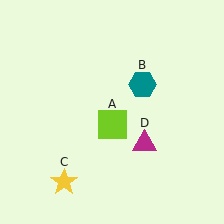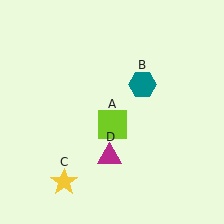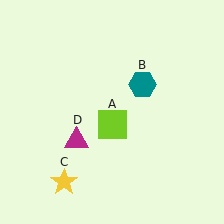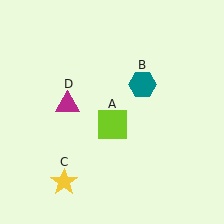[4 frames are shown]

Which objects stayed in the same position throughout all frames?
Lime square (object A) and teal hexagon (object B) and yellow star (object C) remained stationary.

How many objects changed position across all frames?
1 object changed position: magenta triangle (object D).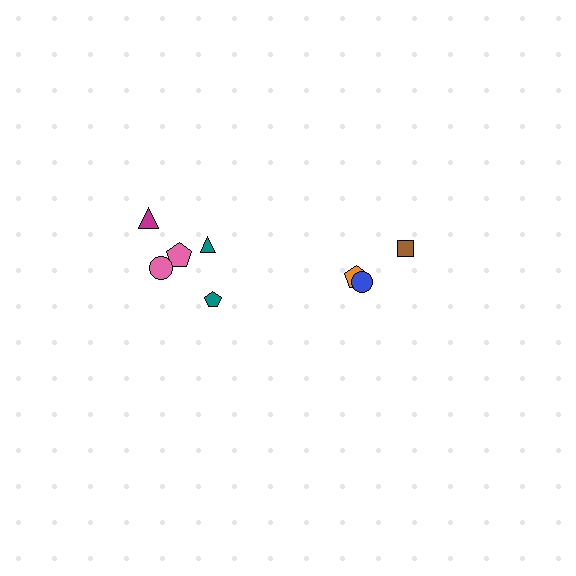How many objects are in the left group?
There are 5 objects.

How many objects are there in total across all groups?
There are 8 objects.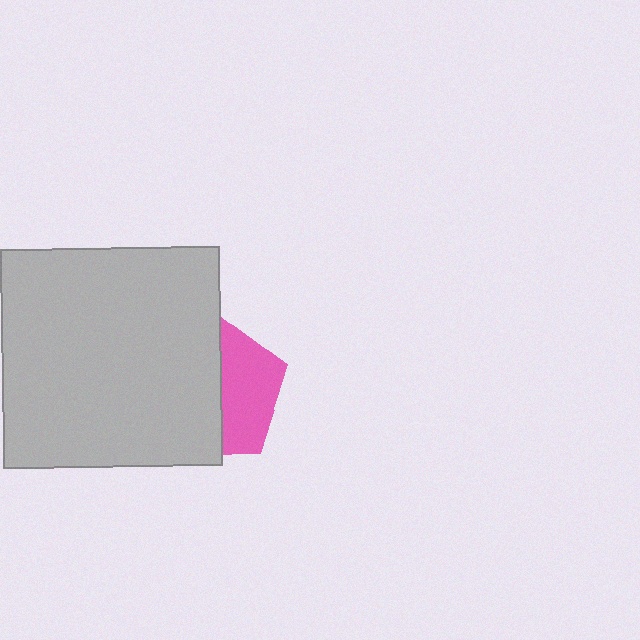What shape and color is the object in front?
The object in front is a light gray square.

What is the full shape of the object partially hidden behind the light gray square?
The partially hidden object is a pink pentagon.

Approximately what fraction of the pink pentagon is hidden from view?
Roughly 59% of the pink pentagon is hidden behind the light gray square.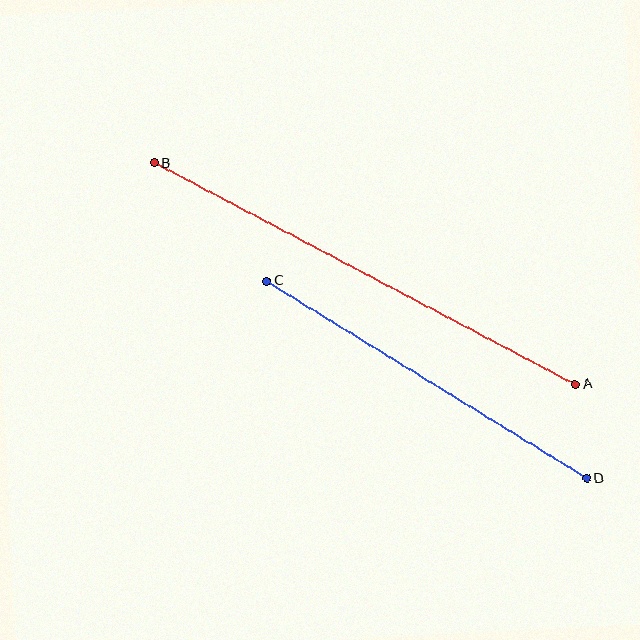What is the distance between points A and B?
The distance is approximately 475 pixels.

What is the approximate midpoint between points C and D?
The midpoint is at approximately (427, 380) pixels.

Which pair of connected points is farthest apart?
Points A and B are farthest apart.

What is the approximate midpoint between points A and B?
The midpoint is at approximately (365, 274) pixels.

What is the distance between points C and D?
The distance is approximately 376 pixels.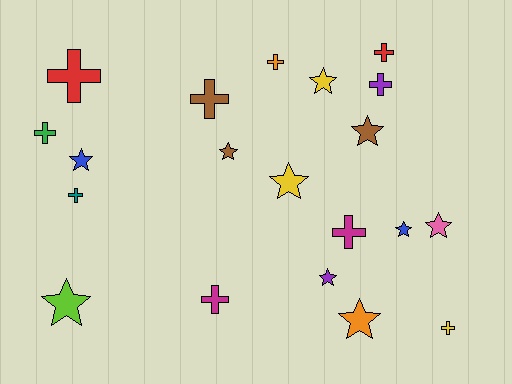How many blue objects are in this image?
There are 2 blue objects.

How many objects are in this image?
There are 20 objects.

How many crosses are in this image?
There are 10 crosses.